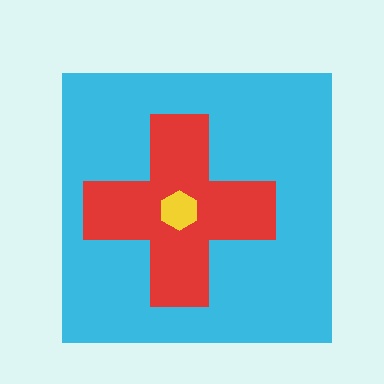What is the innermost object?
The yellow hexagon.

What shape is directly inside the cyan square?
The red cross.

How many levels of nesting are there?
3.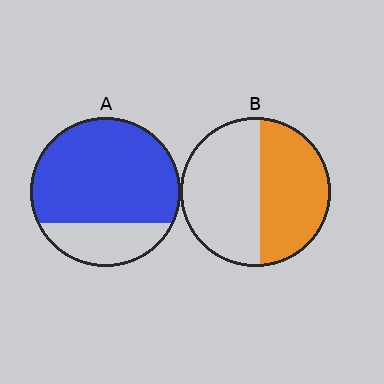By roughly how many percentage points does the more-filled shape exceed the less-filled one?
By roughly 30 percentage points (A over B).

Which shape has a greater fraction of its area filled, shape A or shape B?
Shape A.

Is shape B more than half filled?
Roughly half.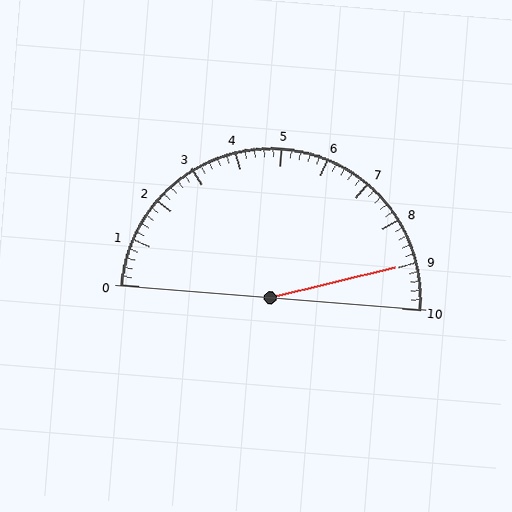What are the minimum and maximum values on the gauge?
The gauge ranges from 0 to 10.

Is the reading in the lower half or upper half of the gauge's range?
The reading is in the upper half of the range (0 to 10).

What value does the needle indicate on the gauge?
The needle indicates approximately 9.0.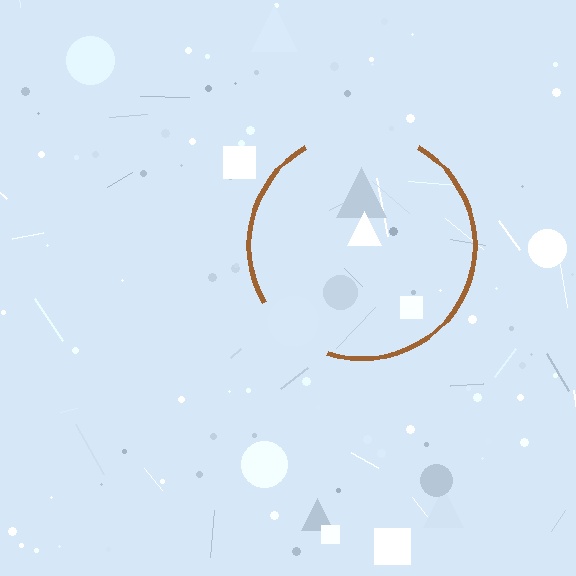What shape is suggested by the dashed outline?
The dashed outline suggests a circle.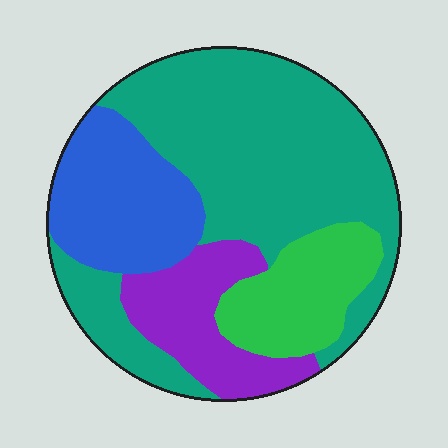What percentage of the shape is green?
Green takes up about one eighth (1/8) of the shape.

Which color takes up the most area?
Teal, at roughly 50%.